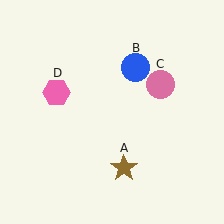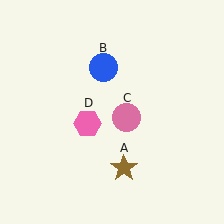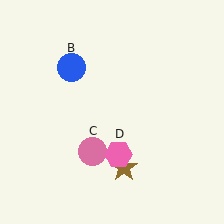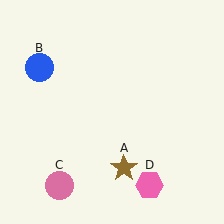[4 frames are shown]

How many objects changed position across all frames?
3 objects changed position: blue circle (object B), pink circle (object C), pink hexagon (object D).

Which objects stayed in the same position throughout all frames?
Brown star (object A) remained stationary.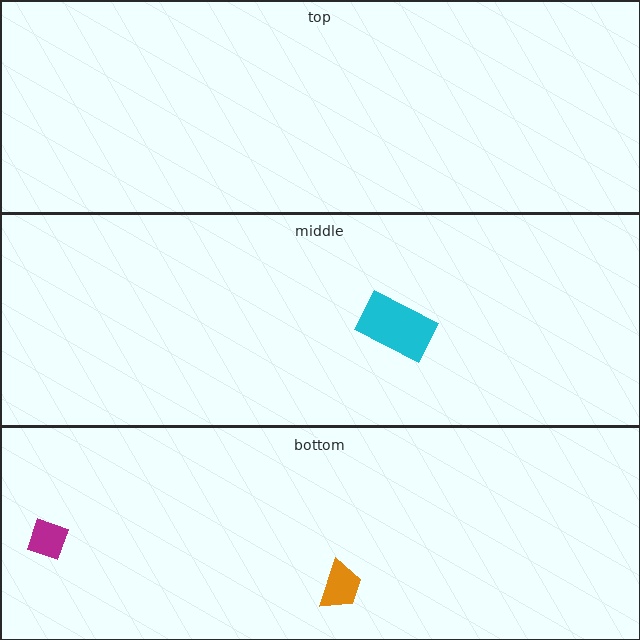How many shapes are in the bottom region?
2.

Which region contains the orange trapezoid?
The bottom region.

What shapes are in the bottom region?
The orange trapezoid, the magenta diamond.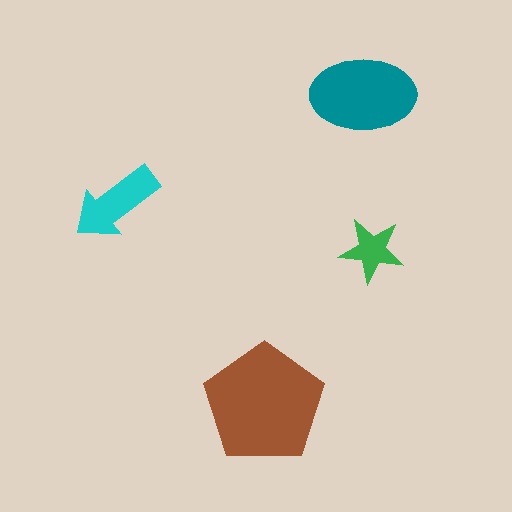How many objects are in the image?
There are 4 objects in the image.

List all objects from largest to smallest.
The brown pentagon, the teal ellipse, the cyan arrow, the green star.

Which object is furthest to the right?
The green star is rightmost.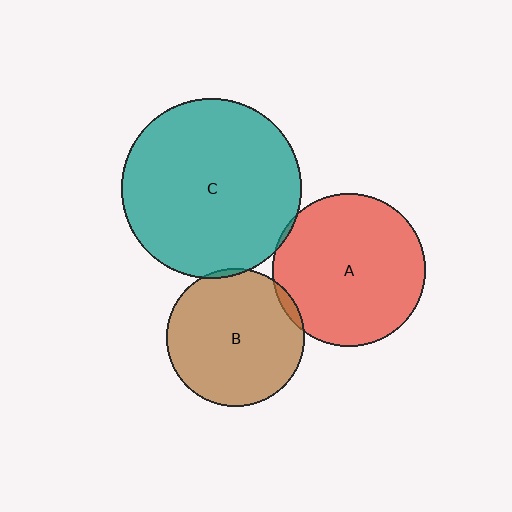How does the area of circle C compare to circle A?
Approximately 1.4 times.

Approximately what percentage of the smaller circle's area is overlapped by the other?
Approximately 5%.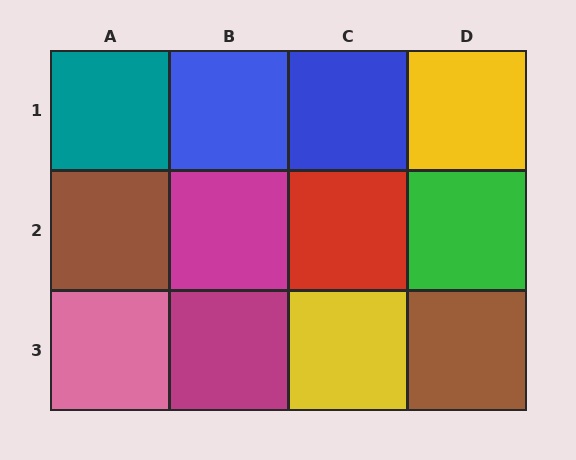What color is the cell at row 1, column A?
Teal.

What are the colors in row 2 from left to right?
Brown, magenta, red, green.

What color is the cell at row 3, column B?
Magenta.